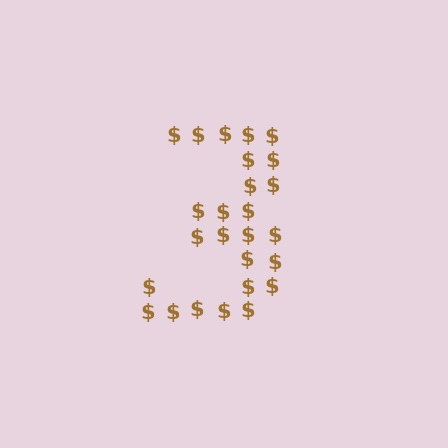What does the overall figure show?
The overall figure shows the digit 3.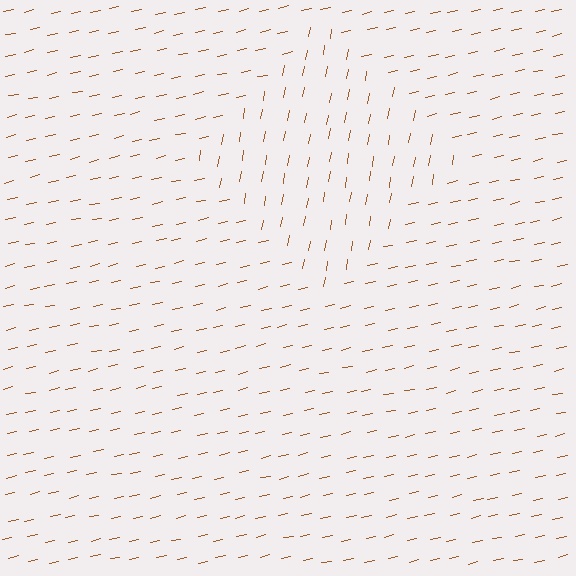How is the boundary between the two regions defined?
The boundary is defined purely by a change in line orientation (approximately 68 degrees difference). All lines are the same color and thickness.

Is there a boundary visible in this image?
Yes, there is a texture boundary formed by a change in line orientation.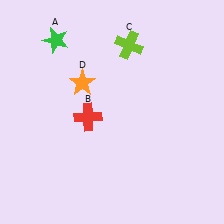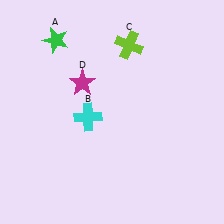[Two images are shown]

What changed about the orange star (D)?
In Image 1, D is orange. In Image 2, it changed to magenta.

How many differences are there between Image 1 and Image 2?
There are 2 differences between the two images.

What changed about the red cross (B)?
In Image 1, B is red. In Image 2, it changed to cyan.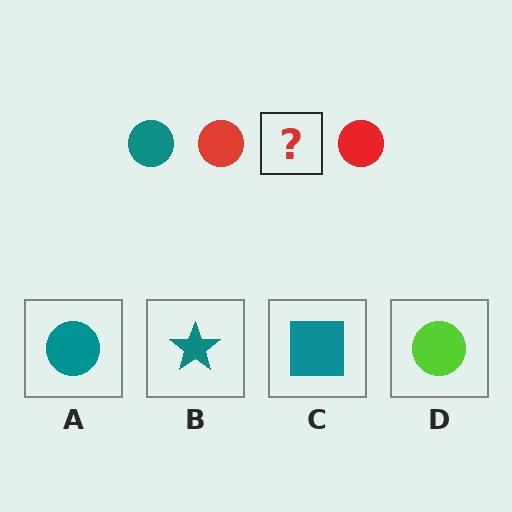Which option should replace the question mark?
Option A.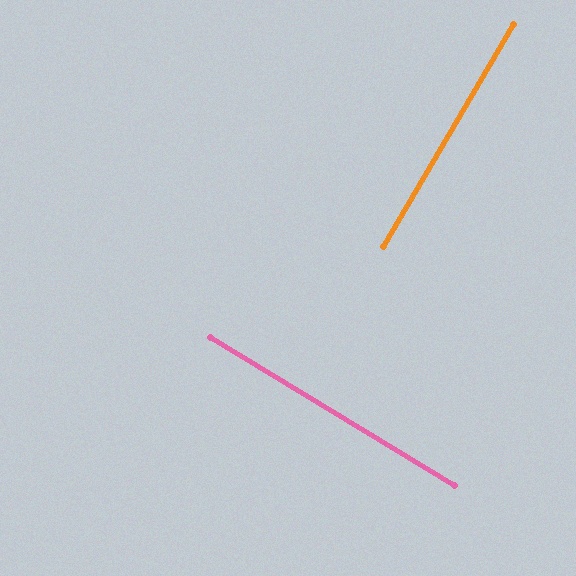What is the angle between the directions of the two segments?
Approximately 89 degrees.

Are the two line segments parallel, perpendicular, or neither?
Perpendicular — they meet at approximately 89°.